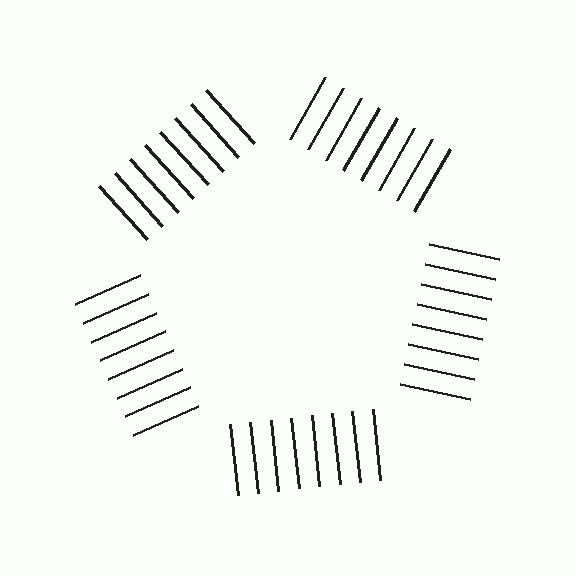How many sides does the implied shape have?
5 sides — the line-ends trace a pentagon.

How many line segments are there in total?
40 — 8 along each of the 5 edges.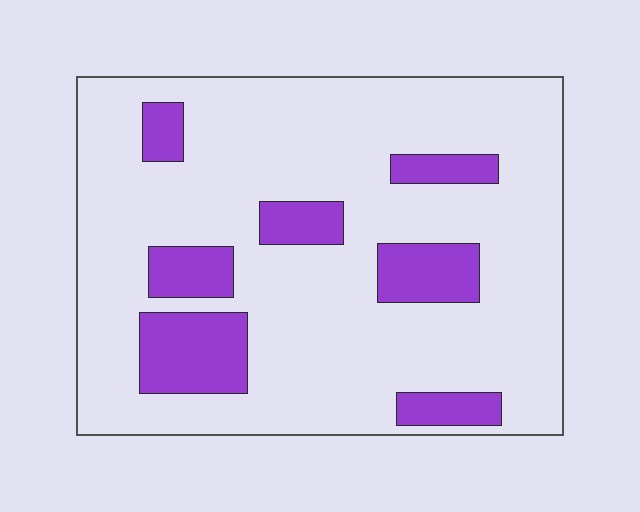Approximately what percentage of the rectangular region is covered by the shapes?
Approximately 20%.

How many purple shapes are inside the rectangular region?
7.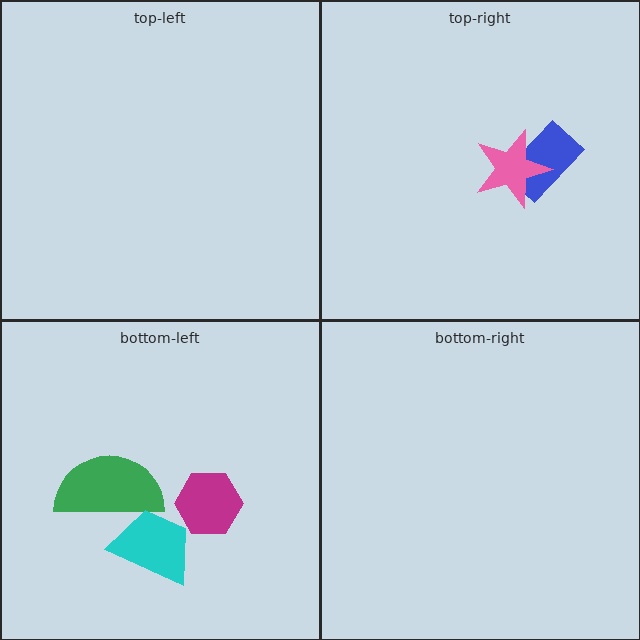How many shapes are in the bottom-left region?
3.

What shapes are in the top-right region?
The blue rectangle, the pink star.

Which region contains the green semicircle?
The bottom-left region.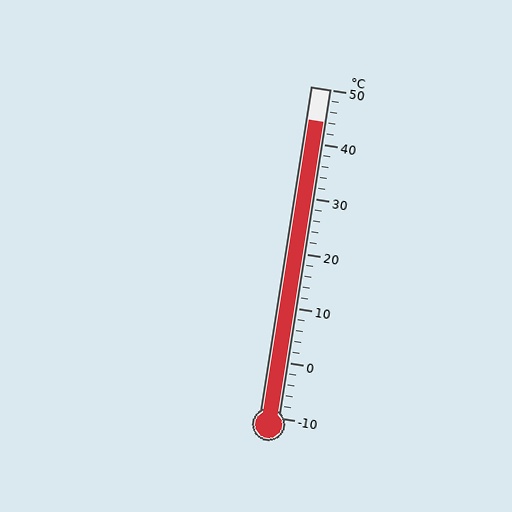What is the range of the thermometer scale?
The thermometer scale ranges from -10°C to 50°C.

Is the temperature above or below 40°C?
The temperature is above 40°C.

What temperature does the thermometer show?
The thermometer shows approximately 44°C.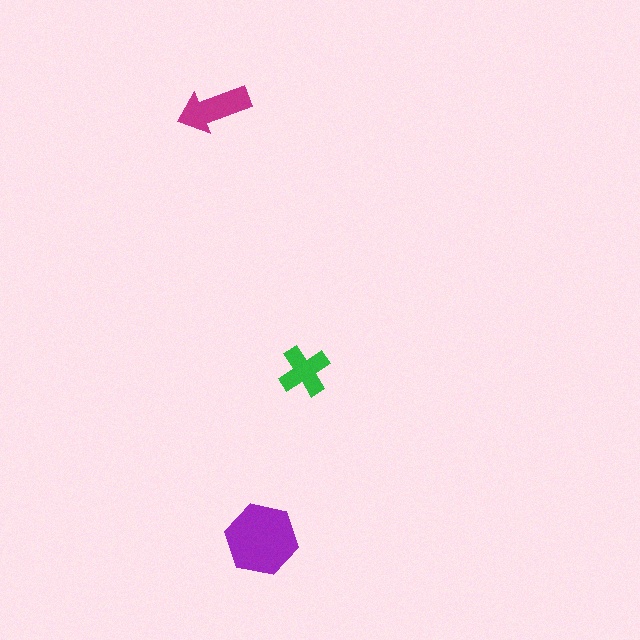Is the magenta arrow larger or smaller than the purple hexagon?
Smaller.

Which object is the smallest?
The green cross.